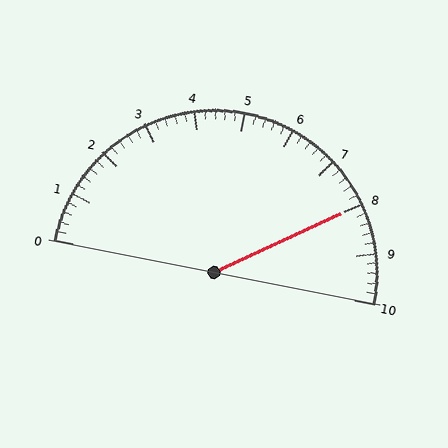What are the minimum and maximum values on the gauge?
The gauge ranges from 0 to 10.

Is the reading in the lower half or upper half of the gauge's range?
The reading is in the upper half of the range (0 to 10).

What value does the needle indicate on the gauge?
The needle indicates approximately 8.0.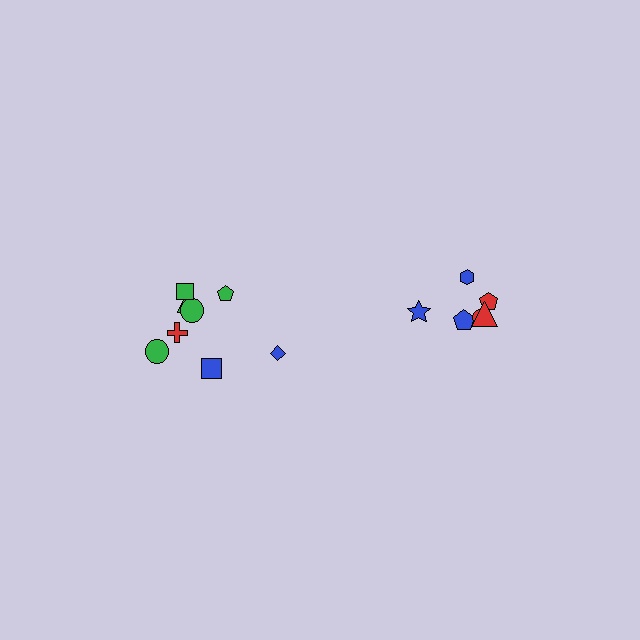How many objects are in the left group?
There are 8 objects.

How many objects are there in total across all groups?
There are 14 objects.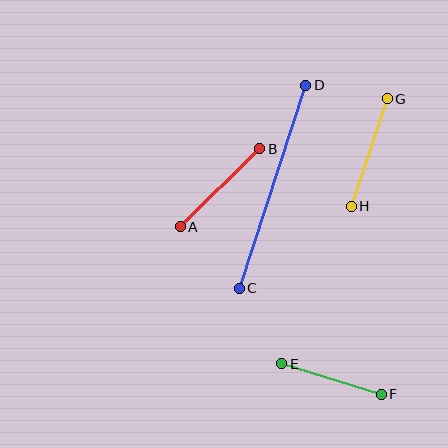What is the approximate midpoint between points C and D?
The midpoint is at approximately (272, 187) pixels.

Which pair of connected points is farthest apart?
Points C and D are farthest apart.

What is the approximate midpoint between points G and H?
The midpoint is at approximately (369, 153) pixels.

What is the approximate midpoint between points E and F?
The midpoint is at approximately (331, 379) pixels.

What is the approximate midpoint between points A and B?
The midpoint is at approximately (220, 188) pixels.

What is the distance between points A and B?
The distance is approximately 111 pixels.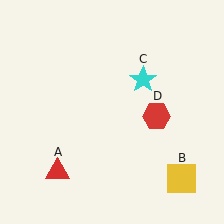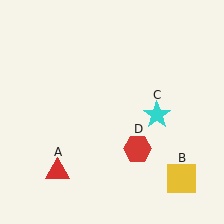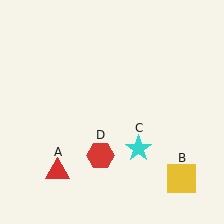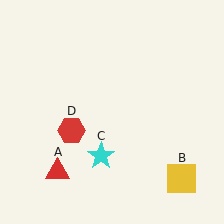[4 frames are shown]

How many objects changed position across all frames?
2 objects changed position: cyan star (object C), red hexagon (object D).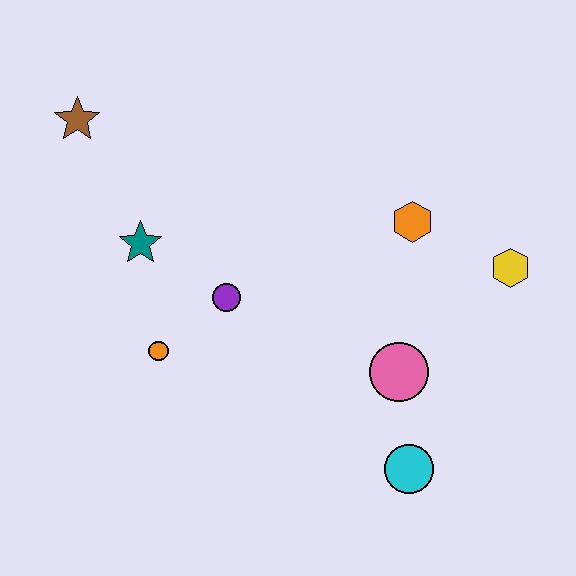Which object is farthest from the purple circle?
The yellow hexagon is farthest from the purple circle.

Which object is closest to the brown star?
The teal star is closest to the brown star.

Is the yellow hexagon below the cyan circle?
No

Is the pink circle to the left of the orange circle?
No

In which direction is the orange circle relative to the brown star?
The orange circle is below the brown star.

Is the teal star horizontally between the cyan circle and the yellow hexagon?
No